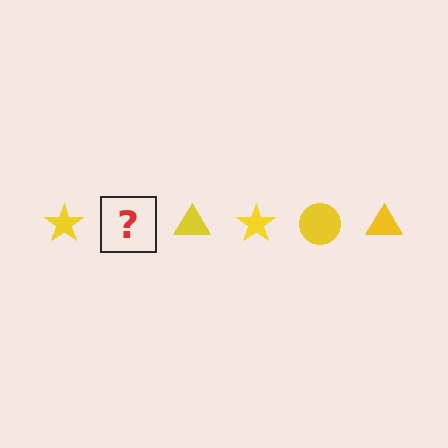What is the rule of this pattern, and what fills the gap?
The rule is that the pattern cycles through star, circle, triangle shapes in yellow. The gap should be filled with a yellow circle.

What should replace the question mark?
The question mark should be replaced with a yellow circle.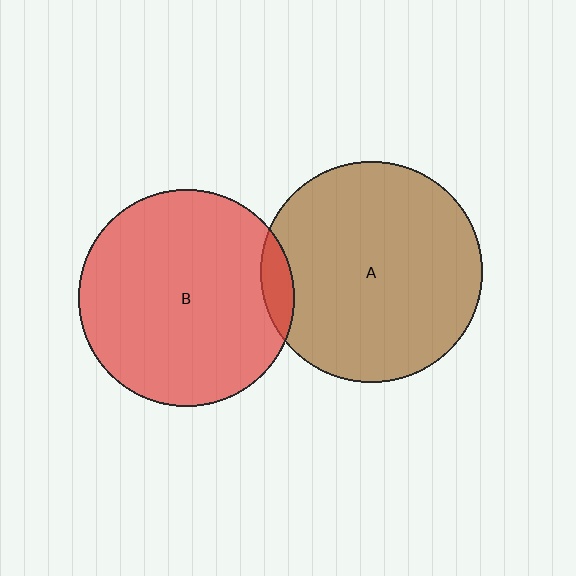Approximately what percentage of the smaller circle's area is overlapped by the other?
Approximately 5%.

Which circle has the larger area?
Circle A (brown).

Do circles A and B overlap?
Yes.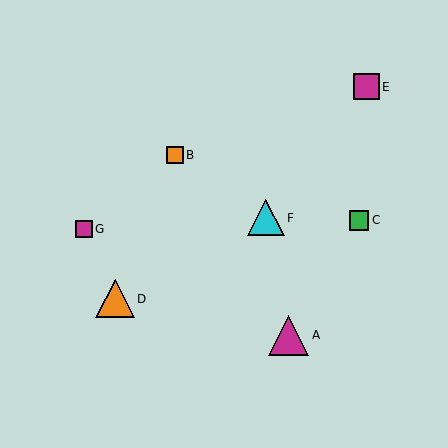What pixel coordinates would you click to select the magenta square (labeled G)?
Click at (84, 229) to select the magenta square G.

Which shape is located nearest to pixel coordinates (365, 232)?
The green square (labeled C) at (359, 220) is nearest to that location.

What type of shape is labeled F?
Shape F is a cyan triangle.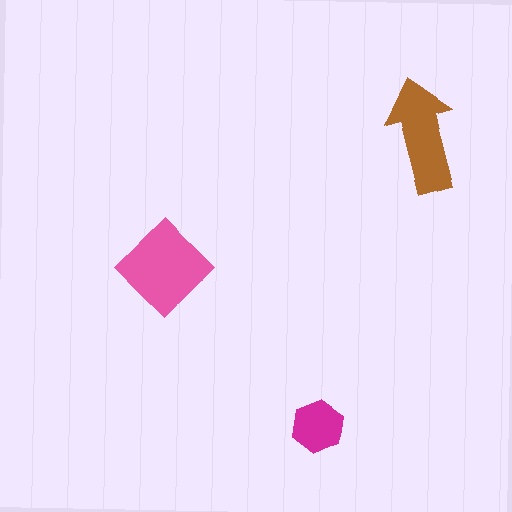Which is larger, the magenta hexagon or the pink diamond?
The pink diamond.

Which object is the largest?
The pink diamond.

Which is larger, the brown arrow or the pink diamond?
The pink diamond.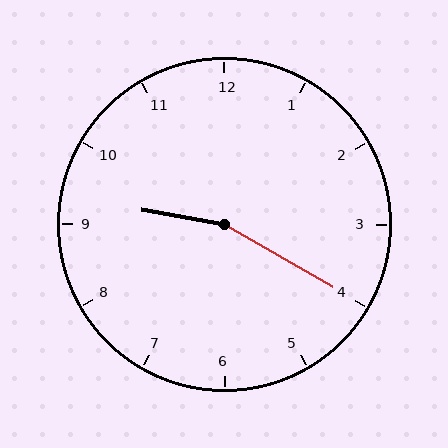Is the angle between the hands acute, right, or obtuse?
It is obtuse.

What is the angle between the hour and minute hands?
Approximately 160 degrees.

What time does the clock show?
9:20.